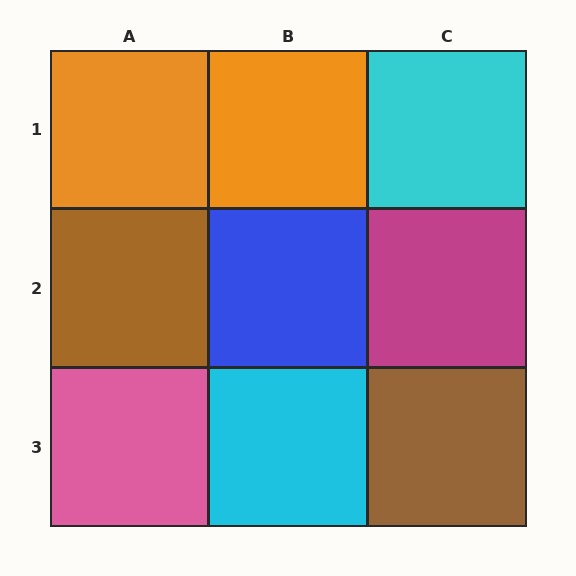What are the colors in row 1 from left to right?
Orange, orange, cyan.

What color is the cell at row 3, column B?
Cyan.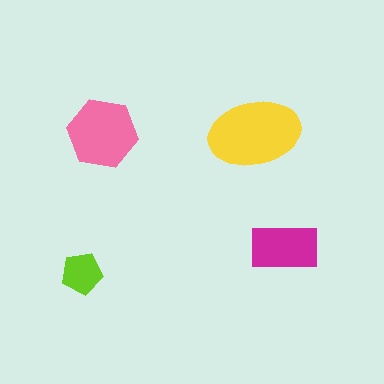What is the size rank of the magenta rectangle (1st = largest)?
3rd.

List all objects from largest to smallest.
The yellow ellipse, the pink hexagon, the magenta rectangle, the lime pentagon.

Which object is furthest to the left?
The lime pentagon is leftmost.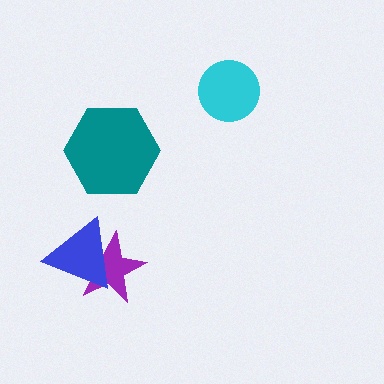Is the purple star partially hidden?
Yes, it is partially covered by another shape.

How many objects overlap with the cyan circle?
0 objects overlap with the cyan circle.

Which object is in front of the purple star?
The blue triangle is in front of the purple star.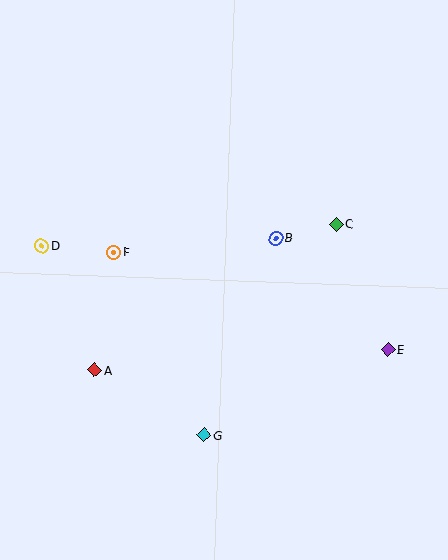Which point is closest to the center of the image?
Point B at (276, 238) is closest to the center.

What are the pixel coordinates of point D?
Point D is at (42, 246).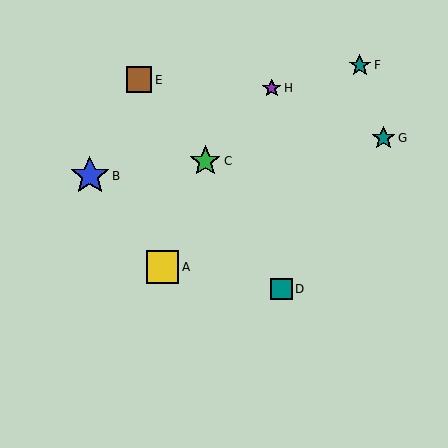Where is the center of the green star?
The center of the green star is at (205, 161).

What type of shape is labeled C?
Shape C is a green star.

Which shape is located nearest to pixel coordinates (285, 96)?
The purple star (labeled H) at (272, 88) is nearest to that location.